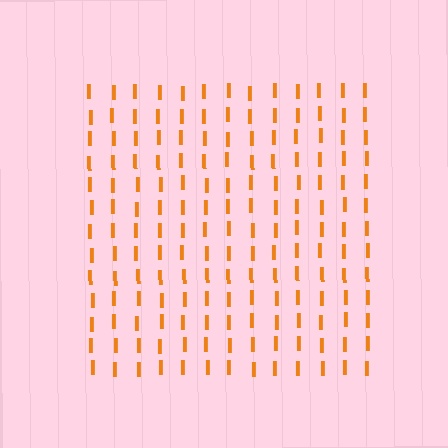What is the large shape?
The large shape is a square.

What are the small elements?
The small elements are letter I's.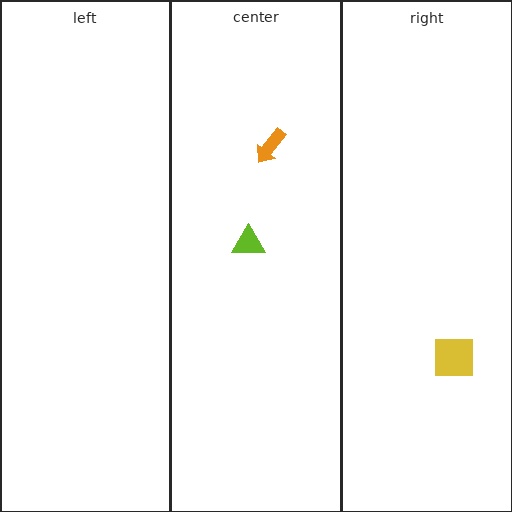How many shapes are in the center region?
2.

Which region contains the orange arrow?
The center region.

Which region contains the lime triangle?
The center region.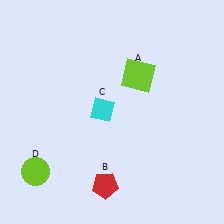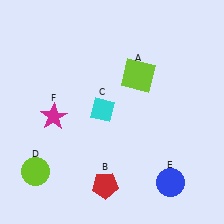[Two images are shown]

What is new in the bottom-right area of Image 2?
A blue circle (E) was added in the bottom-right area of Image 2.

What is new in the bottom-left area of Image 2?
A magenta star (F) was added in the bottom-left area of Image 2.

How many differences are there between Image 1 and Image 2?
There are 2 differences between the two images.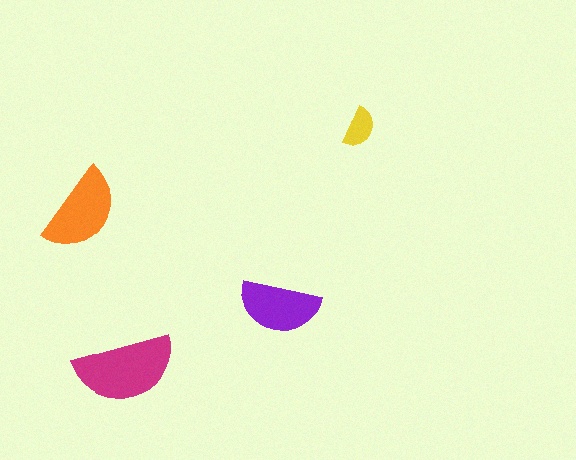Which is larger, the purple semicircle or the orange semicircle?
The orange one.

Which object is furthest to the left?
The orange semicircle is leftmost.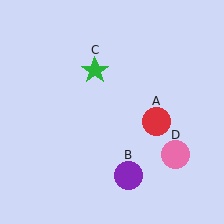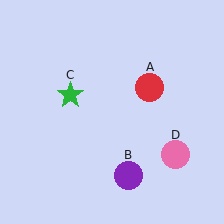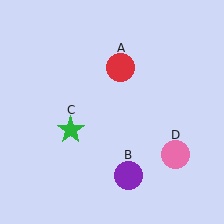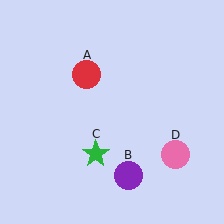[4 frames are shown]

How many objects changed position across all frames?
2 objects changed position: red circle (object A), green star (object C).